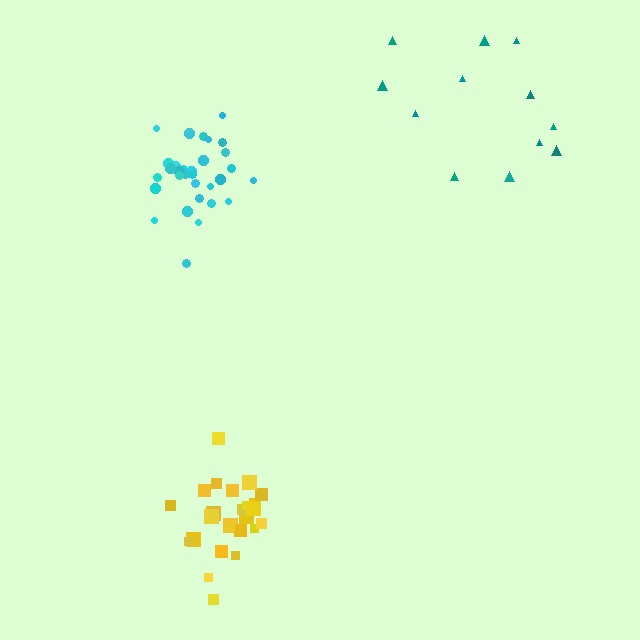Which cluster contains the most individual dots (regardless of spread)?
Cyan (32).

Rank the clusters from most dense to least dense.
yellow, cyan, teal.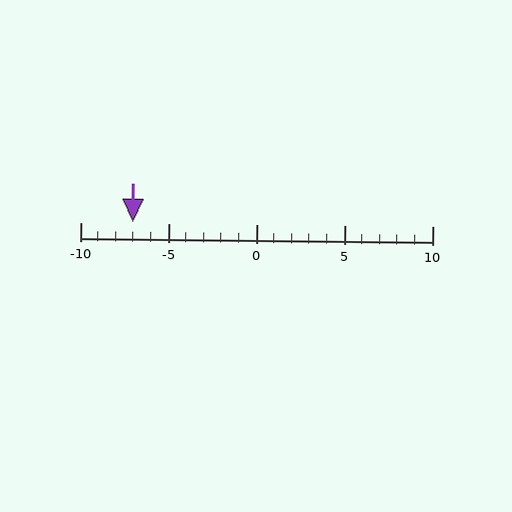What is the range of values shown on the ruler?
The ruler shows values from -10 to 10.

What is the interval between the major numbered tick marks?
The major tick marks are spaced 5 units apart.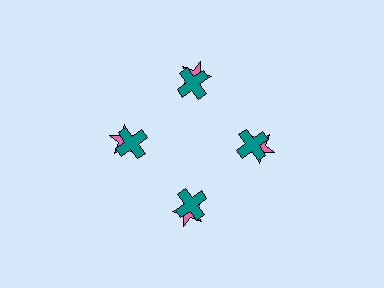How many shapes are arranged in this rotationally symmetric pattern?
There are 8 shapes, arranged in 4 groups of 2.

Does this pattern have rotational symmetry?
Yes, this pattern has 4-fold rotational symmetry. It looks the same after rotating 90 degrees around the center.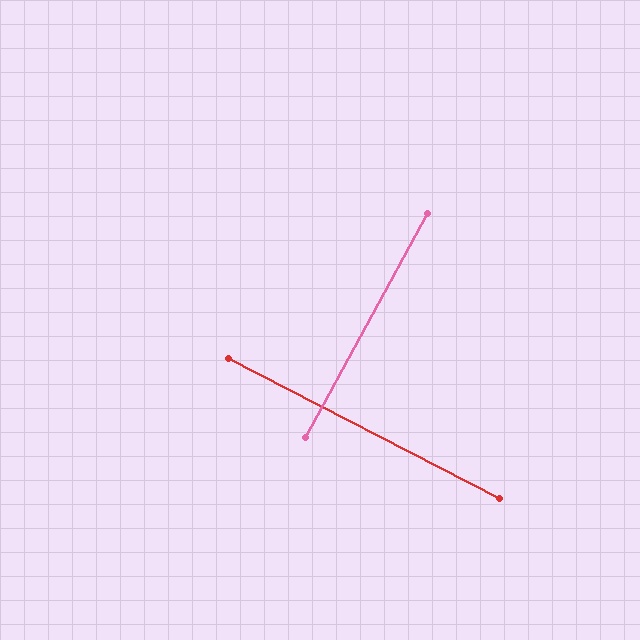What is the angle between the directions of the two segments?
Approximately 89 degrees.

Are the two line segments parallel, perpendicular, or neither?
Perpendicular — they meet at approximately 89°.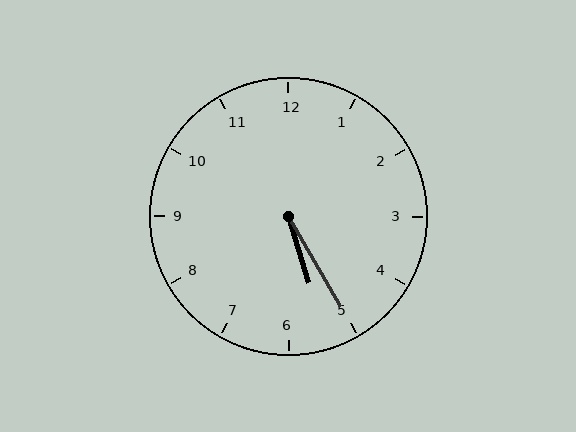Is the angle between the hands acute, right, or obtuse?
It is acute.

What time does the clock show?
5:25.